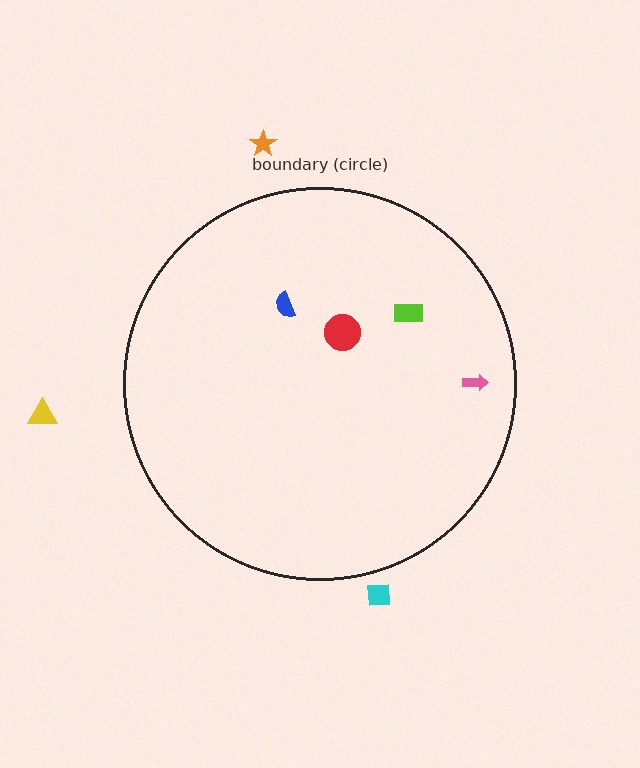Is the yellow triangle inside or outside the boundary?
Outside.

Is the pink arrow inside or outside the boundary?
Inside.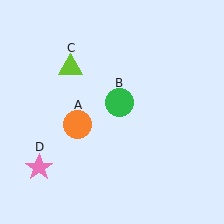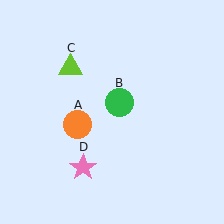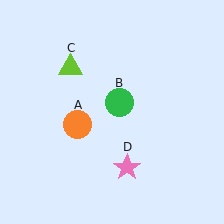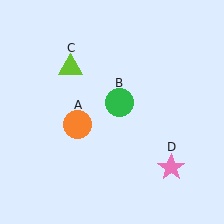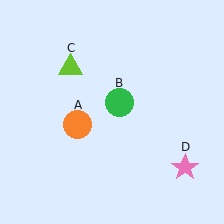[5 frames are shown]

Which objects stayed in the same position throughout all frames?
Orange circle (object A) and green circle (object B) and lime triangle (object C) remained stationary.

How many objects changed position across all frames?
1 object changed position: pink star (object D).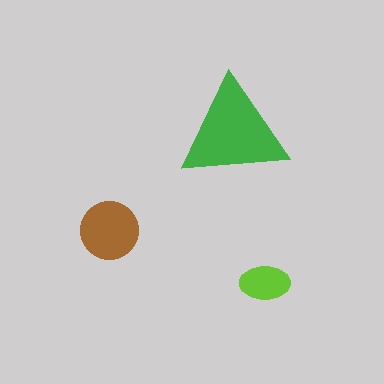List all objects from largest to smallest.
The green triangle, the brown circle, the lime ellipse.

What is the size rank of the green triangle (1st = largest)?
1st.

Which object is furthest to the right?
The lime ellipse is rightmost.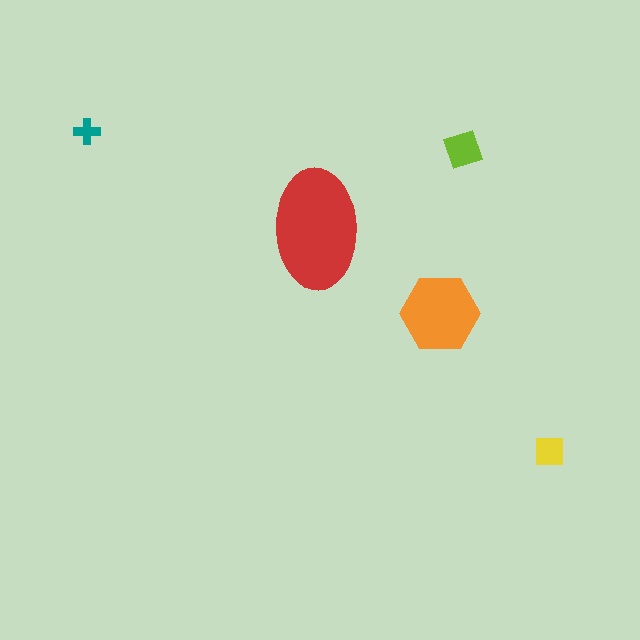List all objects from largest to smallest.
The red ellipse, the orange hexagon, the lime diamond, the yellow square, the teal cross.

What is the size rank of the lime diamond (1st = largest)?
3rd.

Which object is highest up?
The teal cross is topmost.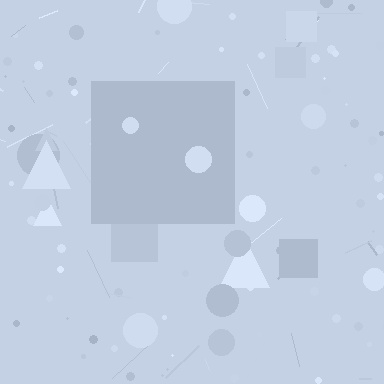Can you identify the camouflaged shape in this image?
The camouflaged shape is a square.